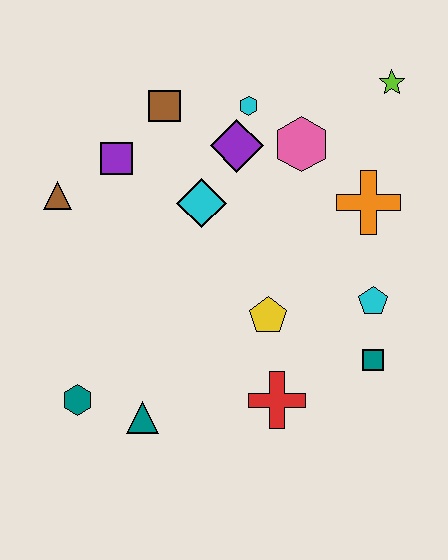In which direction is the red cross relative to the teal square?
The red cross is to the left of the teal square.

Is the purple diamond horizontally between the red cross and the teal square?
No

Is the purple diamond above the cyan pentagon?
Yes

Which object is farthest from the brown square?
The teal square is farthest from the brown square.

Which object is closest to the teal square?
The cyan pentagon is closest to the teal square.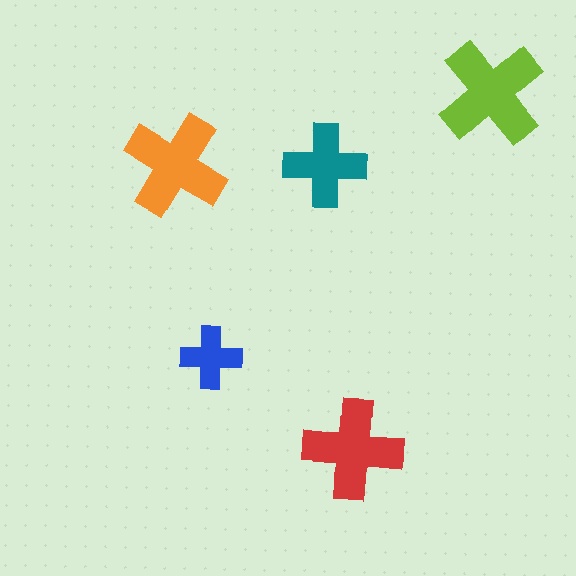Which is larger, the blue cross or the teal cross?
The teal one.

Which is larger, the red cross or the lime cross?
The lime one.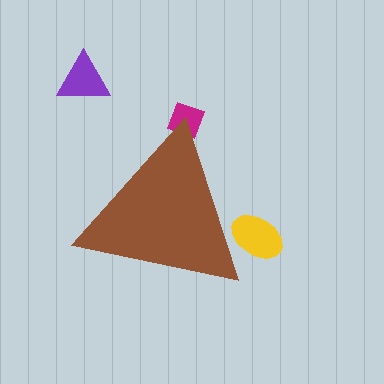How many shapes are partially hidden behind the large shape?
2 shapes are partially hidden.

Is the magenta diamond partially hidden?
Yes, the magenta diamond is partially hidden behind the brown triangle.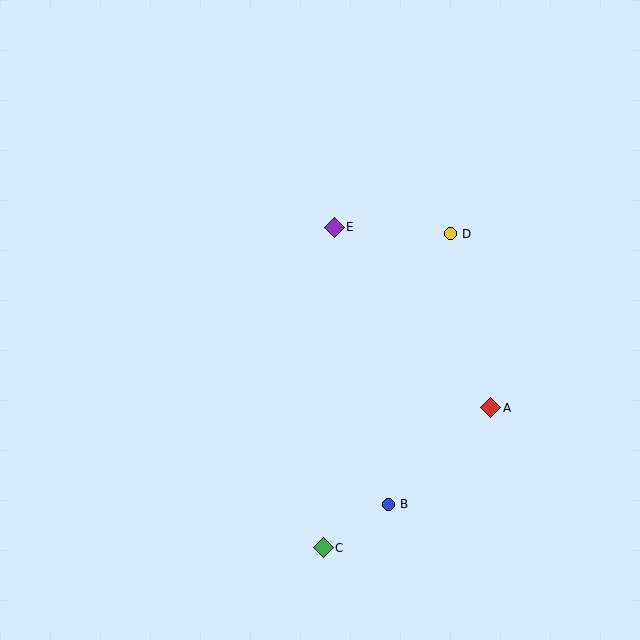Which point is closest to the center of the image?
Point E at (334, 227) is closest to the center.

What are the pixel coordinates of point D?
Point D is at (450, 234).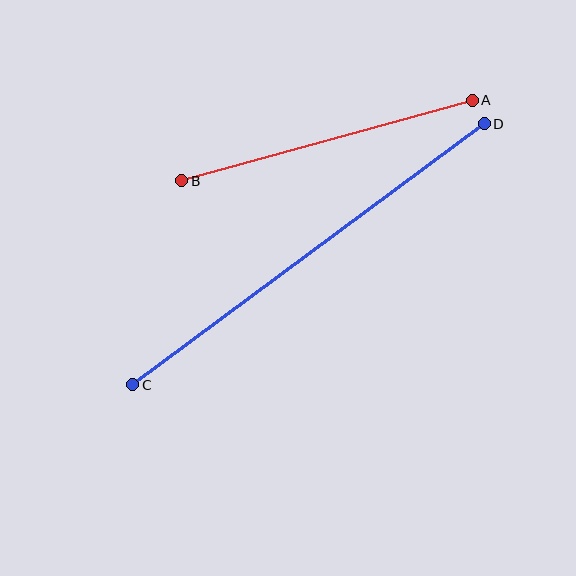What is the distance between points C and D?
The distance is approximately 438 pixels.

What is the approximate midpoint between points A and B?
The midpoint is at approximately (327, 141) pixels.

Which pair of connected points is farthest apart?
Points C and D are farthest apart.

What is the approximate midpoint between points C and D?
The midpoint is at approximately (309, 254) pixels.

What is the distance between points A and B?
The distance is approximately 301 pixels.